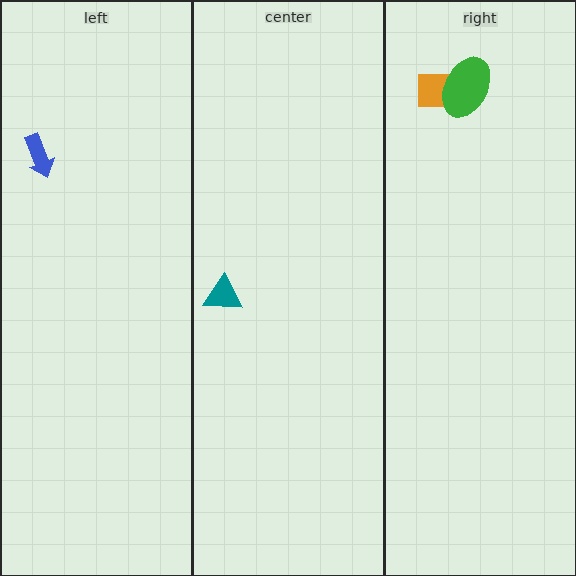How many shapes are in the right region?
2.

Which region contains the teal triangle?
The center region.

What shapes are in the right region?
The orange rectangle, the green ellipse.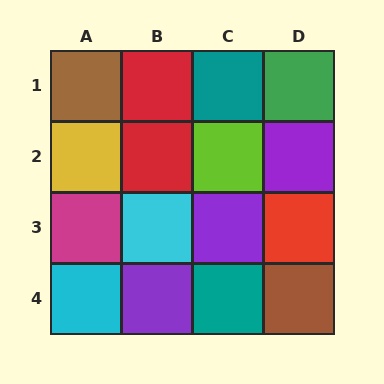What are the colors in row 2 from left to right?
Yellow, red, lime, purple.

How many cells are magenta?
1 cell is magenta.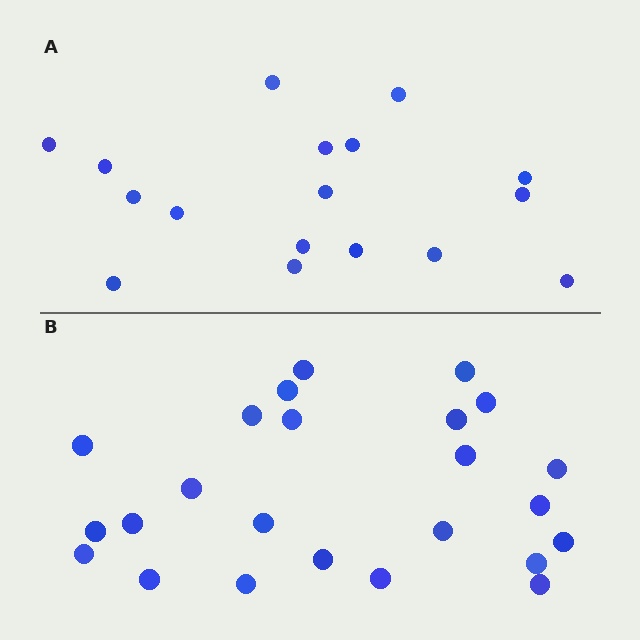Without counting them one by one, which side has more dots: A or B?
Region B (the bottom region) has more dots.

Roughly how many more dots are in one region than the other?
Region B has roughly 8 or so more dots than region A.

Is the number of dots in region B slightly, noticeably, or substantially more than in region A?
Region B has noticeably more, but not dramatically so. The ratio is roughly 1.4 to 1.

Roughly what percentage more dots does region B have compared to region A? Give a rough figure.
About 40% more.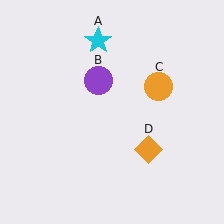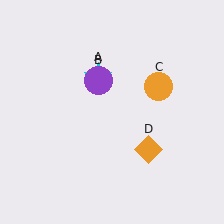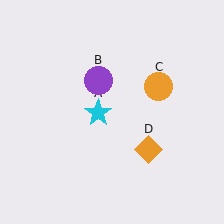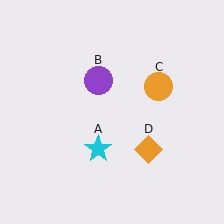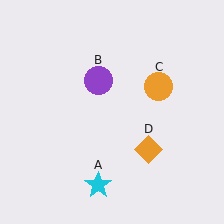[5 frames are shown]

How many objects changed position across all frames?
1 object changed position: cyan star (object A).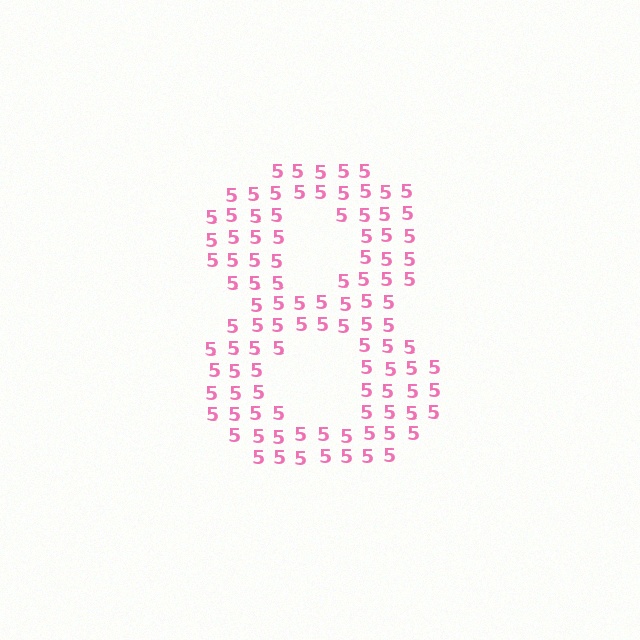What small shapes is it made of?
It is made of small digit 5's.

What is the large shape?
The large shape is the digit 8.